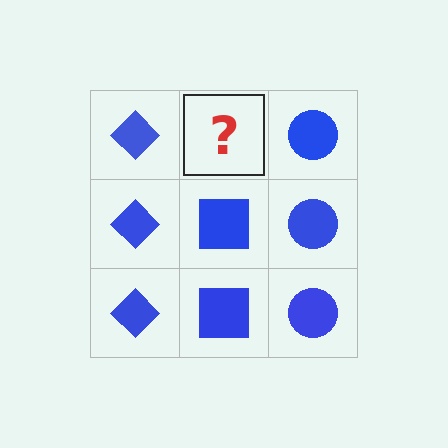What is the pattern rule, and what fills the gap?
The rule is that each column has a consistent shape. The gap should be filled with a blue square.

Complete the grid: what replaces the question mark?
The question mark should be replaced with a blue square.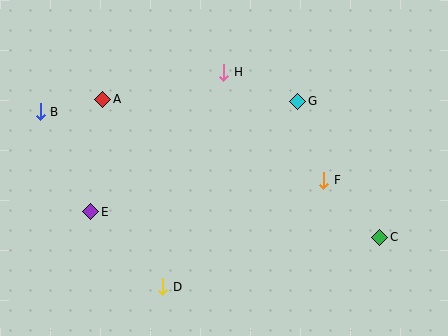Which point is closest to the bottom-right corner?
Point C is closest to the bottom-right corner.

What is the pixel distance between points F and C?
The distance between F and C is 80 pixels.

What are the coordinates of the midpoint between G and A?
The midpoint between G and A is at (200, 100).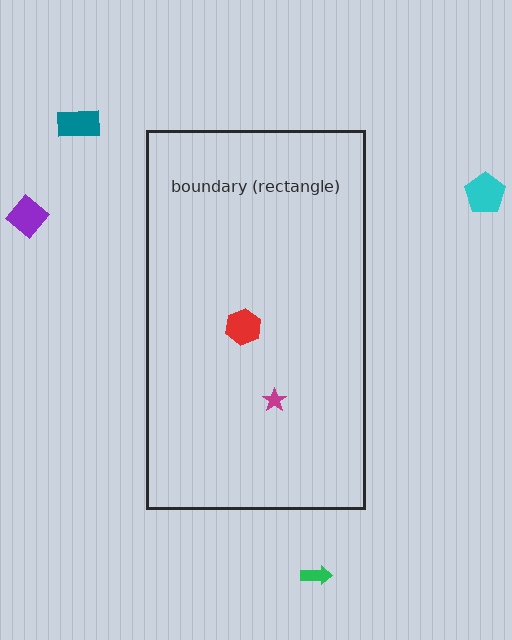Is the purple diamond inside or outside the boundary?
Outside.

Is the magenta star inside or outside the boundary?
Inside.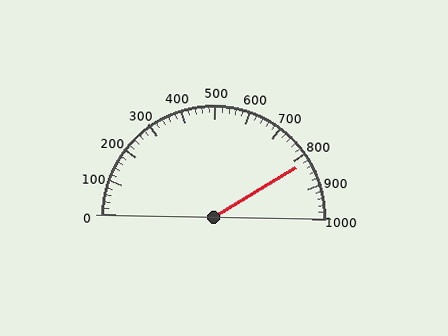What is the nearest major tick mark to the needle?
The nearest major tick mark is 800.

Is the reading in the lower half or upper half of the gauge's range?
The reading is in the upper half of the range (0 to 1000).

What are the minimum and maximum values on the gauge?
The gauge ranges from 0 to 1000.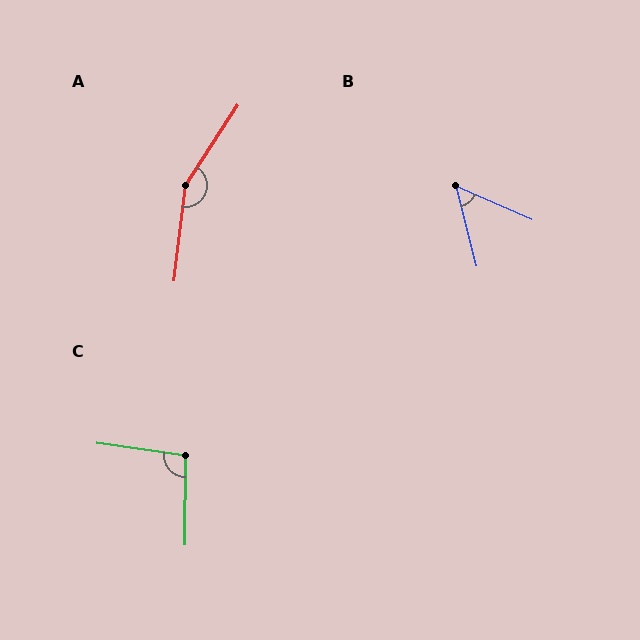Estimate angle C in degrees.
Approximately 98 degrees.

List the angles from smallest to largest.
B (52°), C (98°), A (153°).